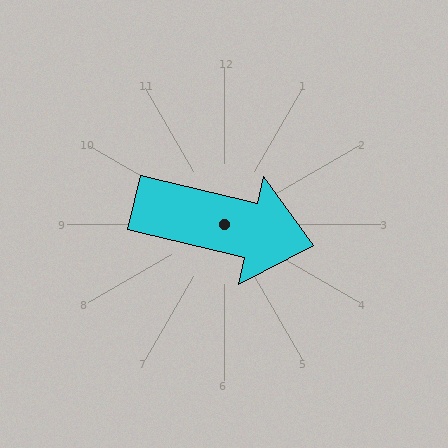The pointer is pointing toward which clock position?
Roughly 3 o'clock.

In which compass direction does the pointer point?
East.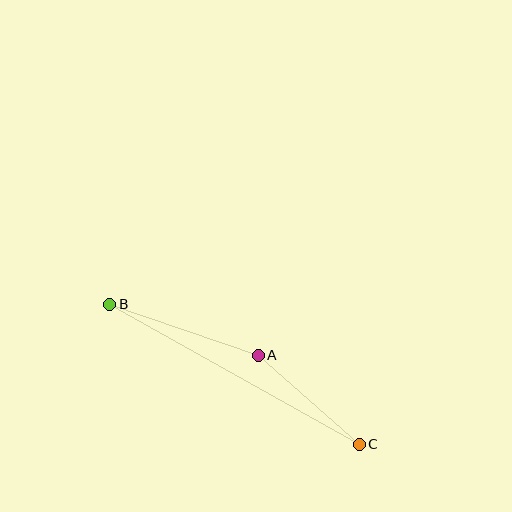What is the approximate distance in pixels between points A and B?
The distance between A and B is approximately 157 pixels.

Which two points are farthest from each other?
Points B and C are farthest from each other.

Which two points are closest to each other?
Points A and C are closest to each other.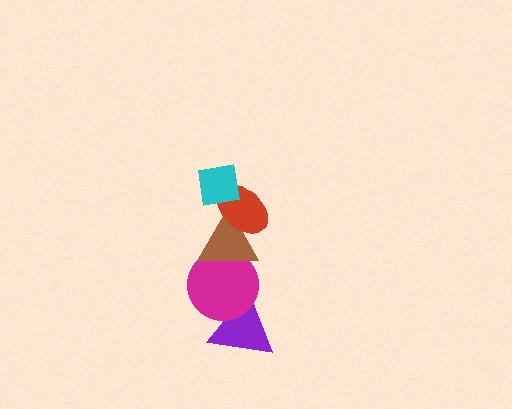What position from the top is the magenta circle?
The magenta circle is 4th from the top.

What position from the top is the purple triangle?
The purple triangle is 5th from the top.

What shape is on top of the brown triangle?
The red ellipse is on top of the brown triangle.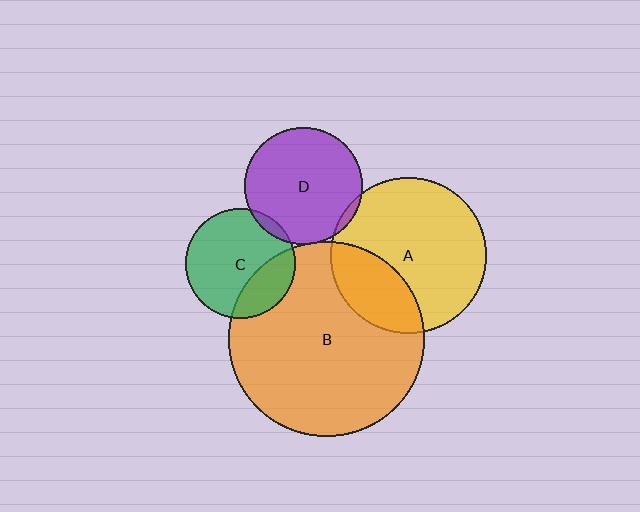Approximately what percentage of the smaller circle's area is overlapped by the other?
Approximately 5%.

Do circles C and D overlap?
Yes.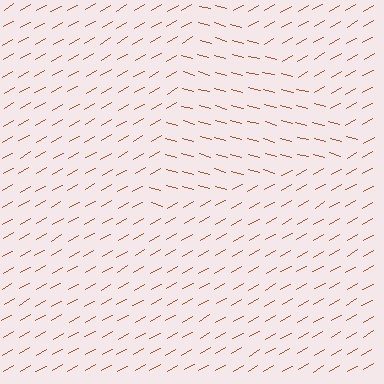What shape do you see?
I see a triangle.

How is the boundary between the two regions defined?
The boundary is defined purely by a change in line orientation (approximately 45 degrees difference). All lines are the same color and thickness.